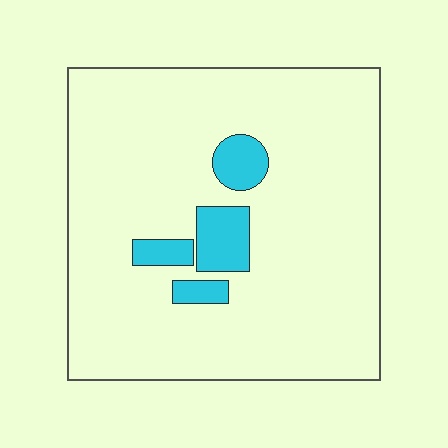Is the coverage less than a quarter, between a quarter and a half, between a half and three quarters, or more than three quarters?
Less than a quarter.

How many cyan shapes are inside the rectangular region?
4.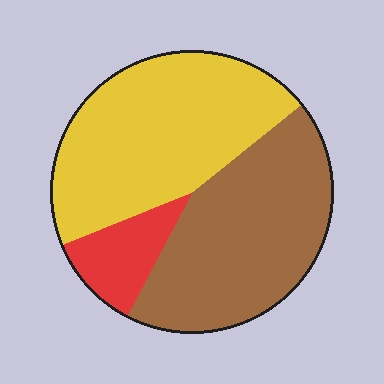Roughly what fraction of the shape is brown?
Brown covers 43% of the shape.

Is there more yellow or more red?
Yellow.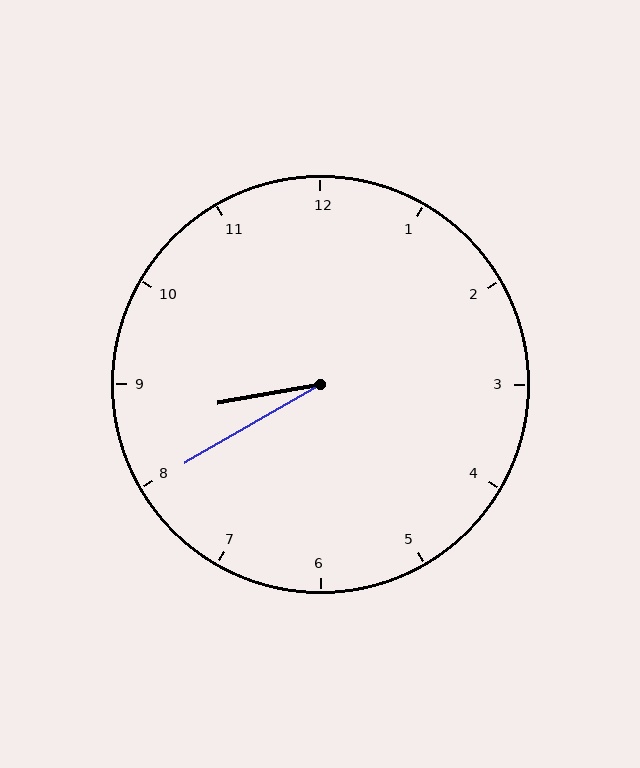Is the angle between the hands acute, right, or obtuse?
It is acute.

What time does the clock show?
8:40.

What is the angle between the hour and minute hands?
Approximately 20 degrees.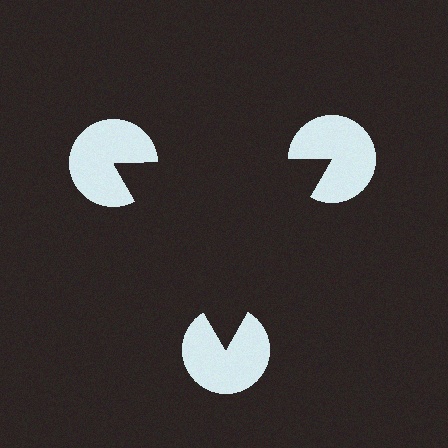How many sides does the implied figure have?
3 sides.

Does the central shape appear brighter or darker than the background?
It typically appears slightly darker than the background, even though no actual brightness change is drawn.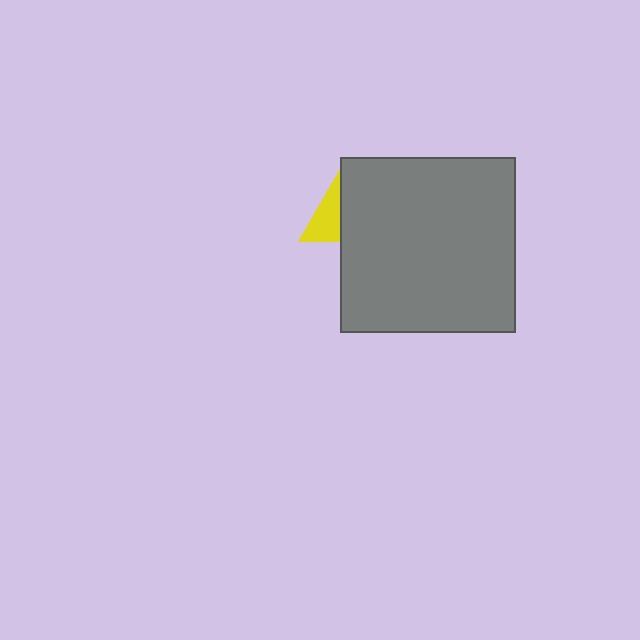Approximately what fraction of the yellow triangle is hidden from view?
Roughly 59% of the yellow triangle is hidden behind the gray rectangle.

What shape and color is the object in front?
The object in front is a gray rectangle.